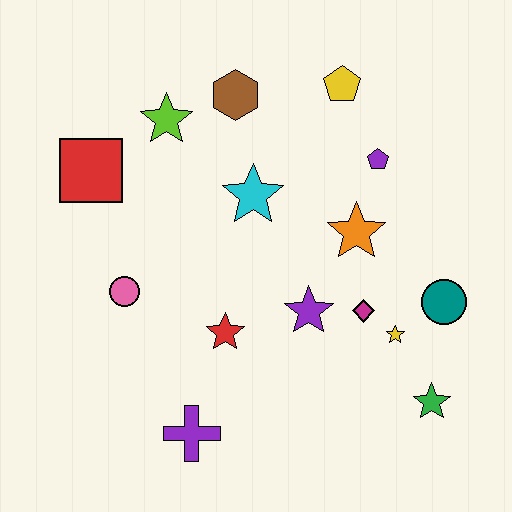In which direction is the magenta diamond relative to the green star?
The magenta diamond is above the green star.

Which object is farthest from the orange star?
The red square is farthest from the orange star.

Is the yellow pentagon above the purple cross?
Yes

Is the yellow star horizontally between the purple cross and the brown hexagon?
No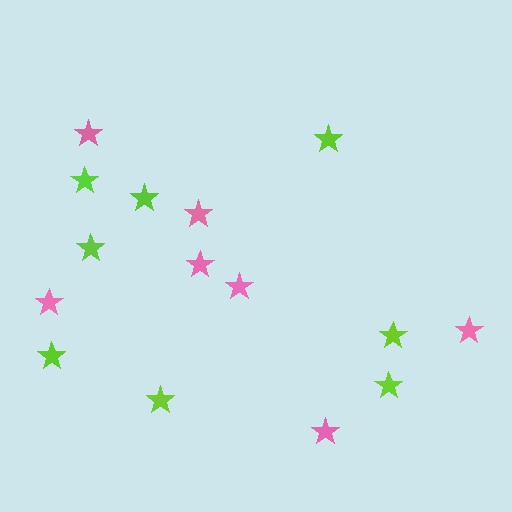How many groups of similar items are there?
There are 2 groups: one group of lime stars (8) and one group of pink stars (7).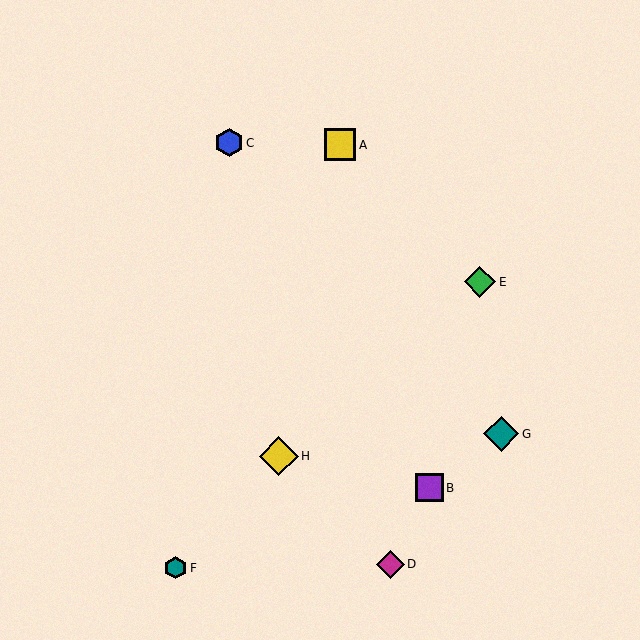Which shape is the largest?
The yellow diamond (labeled H) is the largest.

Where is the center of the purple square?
The center of the purple square is at (429, 488).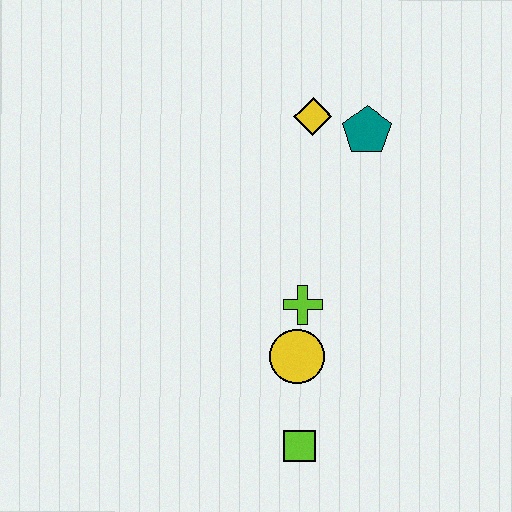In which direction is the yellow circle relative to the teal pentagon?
The yellow circle is below the teal pentagon.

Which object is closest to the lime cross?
The yellow circle is closest to the lime cross.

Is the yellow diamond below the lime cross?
No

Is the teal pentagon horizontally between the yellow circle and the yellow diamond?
No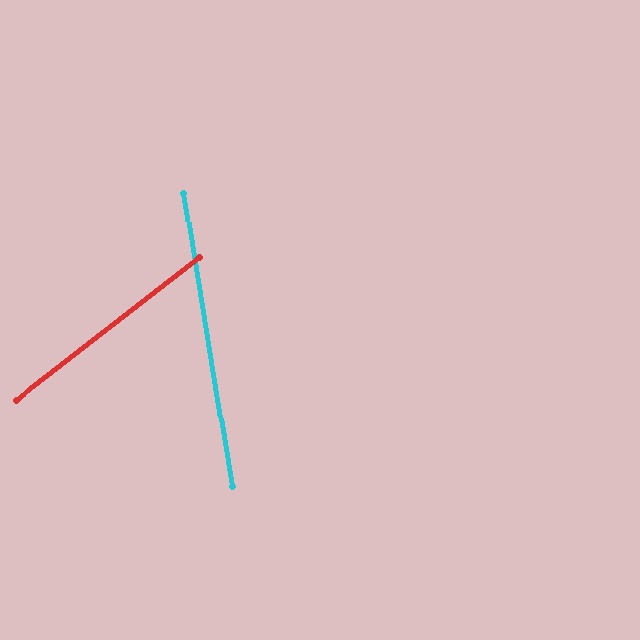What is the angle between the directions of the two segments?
Approximately 61 degrees.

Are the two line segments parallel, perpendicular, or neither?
Neither parallel nor perpendicular — they differ by about 61°.